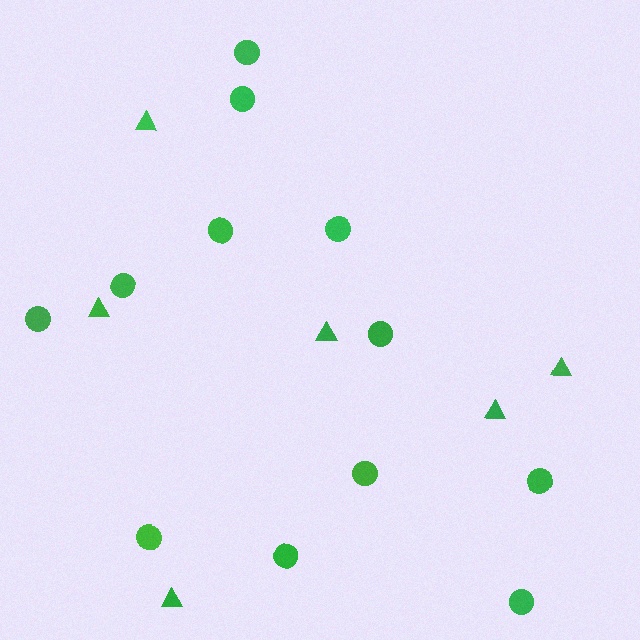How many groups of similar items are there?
There are 2 groups: one group of circles (12) and one group of triangles (6).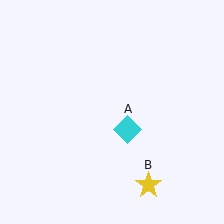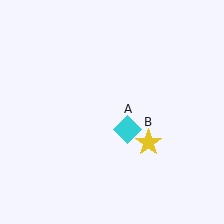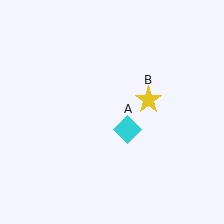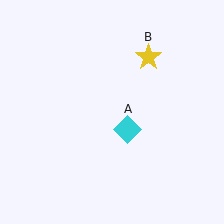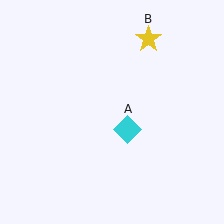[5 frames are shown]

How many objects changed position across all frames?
1 object changed position: yellow star (object B).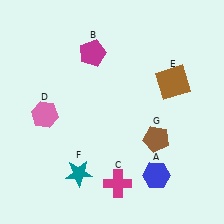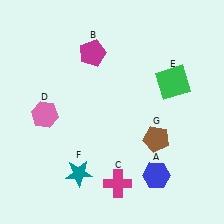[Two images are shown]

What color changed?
The square (E) changed from brown in Image 1 to green in Image 2.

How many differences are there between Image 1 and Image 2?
There is 1 difference between the two images.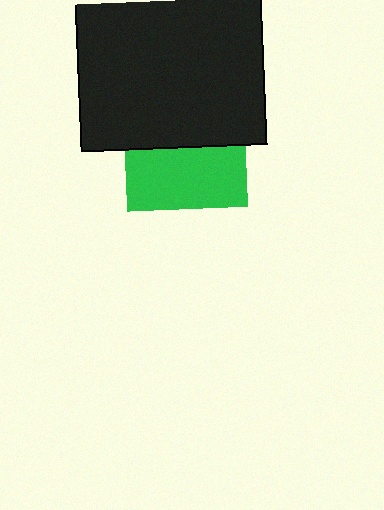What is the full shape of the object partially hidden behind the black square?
The partially hidden object is a green square.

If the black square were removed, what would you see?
You would see the complete green square.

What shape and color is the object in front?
The object in front is a black square.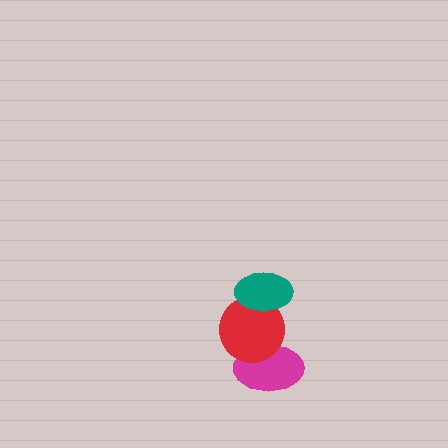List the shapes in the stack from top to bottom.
From top to bottom: the teal ellipse, the red circle, the magenta ellipse.